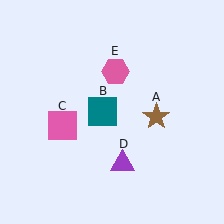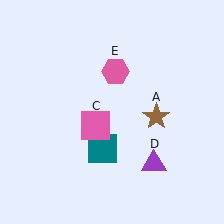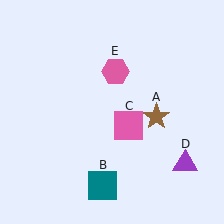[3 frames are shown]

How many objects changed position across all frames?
3 objects changed position: teal square (object B), pink square (object C), purple triangle (object D).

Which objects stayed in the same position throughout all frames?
Brown star (object A) and pink hexagon (object E) remained stationary.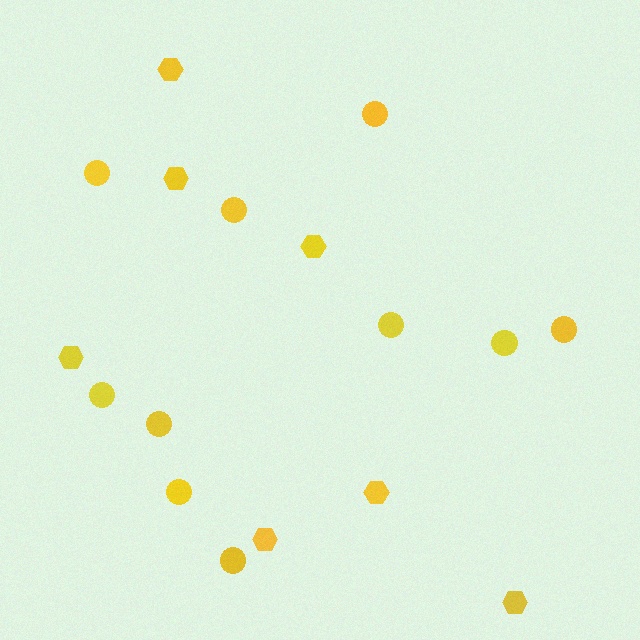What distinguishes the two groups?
There are 2 groups: one group of hexagons (7) and one group of circles (10).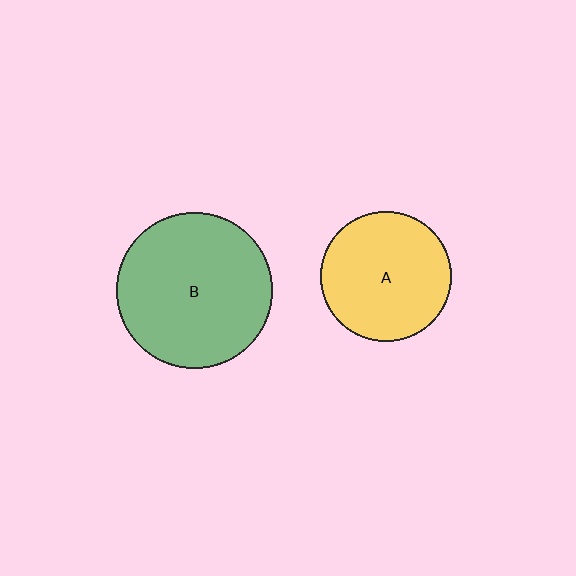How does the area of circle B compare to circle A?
Approximately 1.4 times.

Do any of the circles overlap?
No, none of the circles overlap.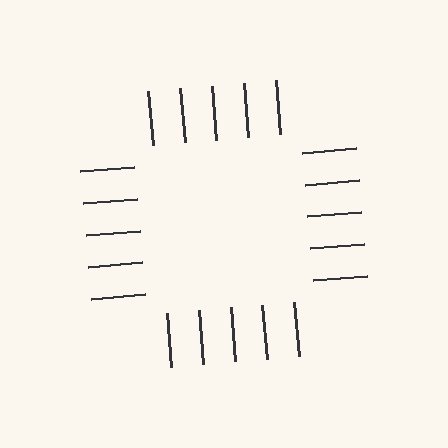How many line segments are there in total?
20 — 5 along each of the 4 edges.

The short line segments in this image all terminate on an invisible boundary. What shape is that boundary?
An illusory square — the line segments terminate on its edges but no continuous stroke is drawn.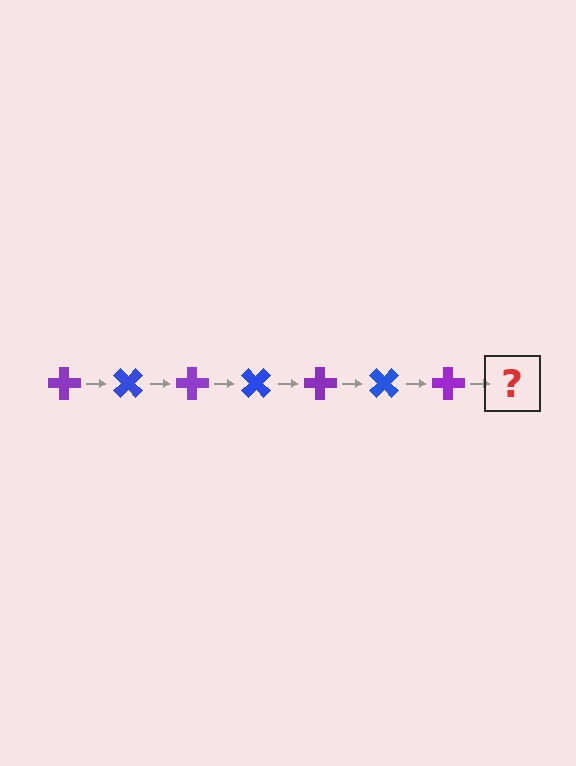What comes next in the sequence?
The next element should be a blue cross, rotated 315 degrees from the start.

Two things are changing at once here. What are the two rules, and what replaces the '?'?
The two rules are that it rotates 45 degrees each step and the color cycles through purple and blue. The '?' should be a blue cross, rotated 315 degrees from the start.